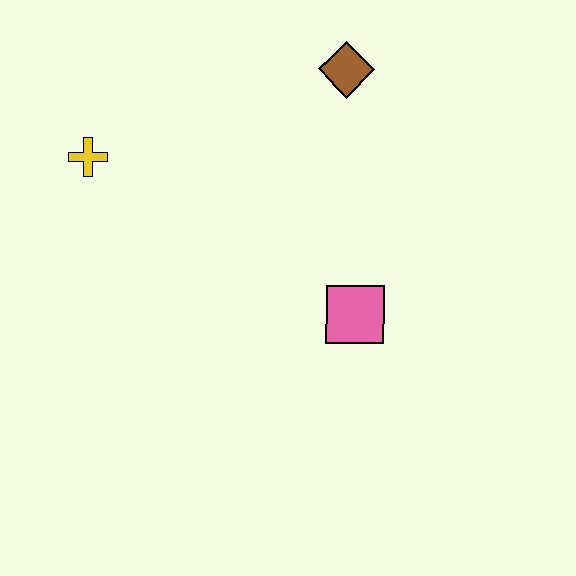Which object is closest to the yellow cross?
The brown diamond is closest to the yellow cross.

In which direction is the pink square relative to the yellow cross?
The pink square is to the right of the yellow cross.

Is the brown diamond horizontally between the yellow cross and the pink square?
Yes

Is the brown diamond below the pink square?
No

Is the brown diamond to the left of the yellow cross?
No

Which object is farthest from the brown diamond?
The yellow cross is farthest from the brown diamond.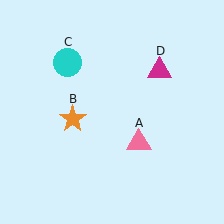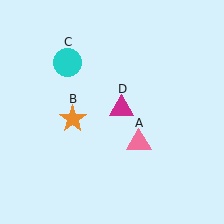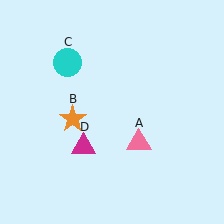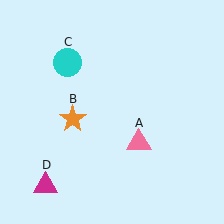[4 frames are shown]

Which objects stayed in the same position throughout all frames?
Pink triangle (object A) and orange star (object B) and cyan circle (object C) remained stationary.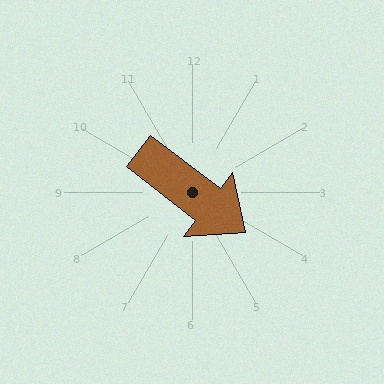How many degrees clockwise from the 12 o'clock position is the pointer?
Approximately 128 degrees.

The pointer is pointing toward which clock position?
Roughly 4 o'clock.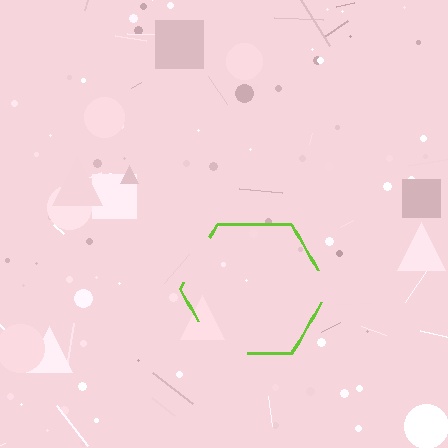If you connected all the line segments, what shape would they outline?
They would outline a hexagon.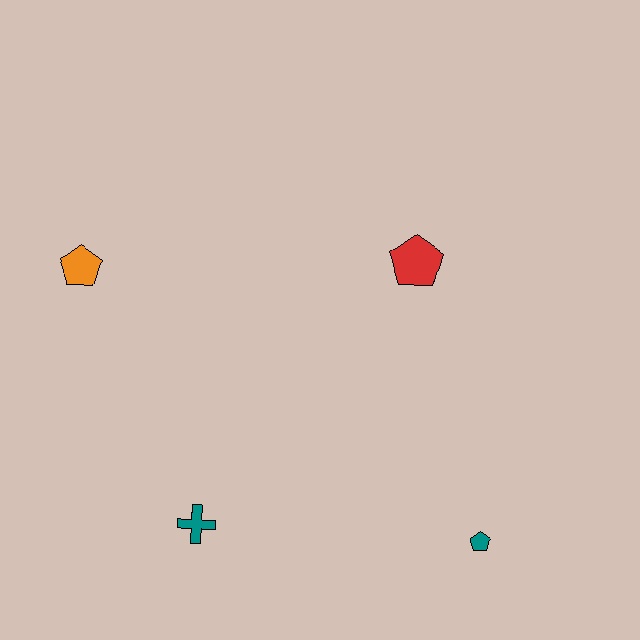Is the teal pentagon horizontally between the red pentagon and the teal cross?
No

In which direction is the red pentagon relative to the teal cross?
The red pentagon is above the teal cross.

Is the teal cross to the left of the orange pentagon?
No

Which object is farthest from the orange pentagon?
The teal pentagon is farthest from the orange pentagon.